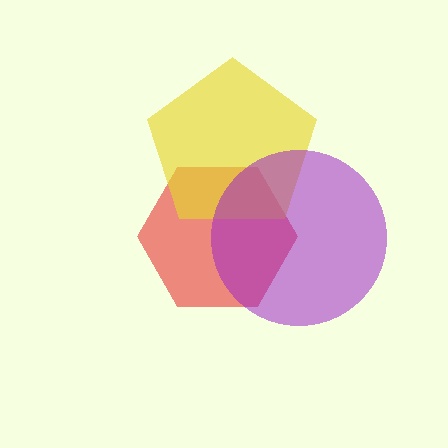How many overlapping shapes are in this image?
There are 3 overlapping shapes in the image.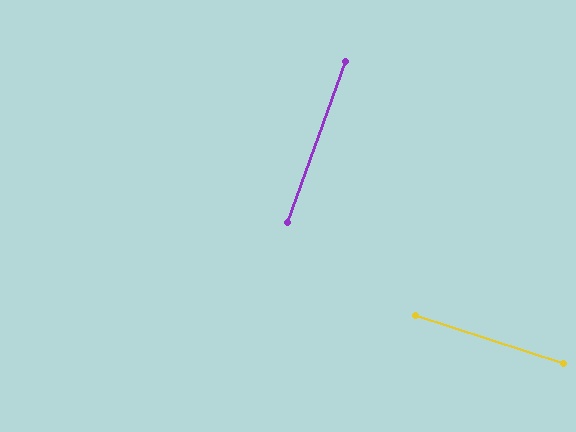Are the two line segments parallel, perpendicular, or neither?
Perpendicular — they meet at approximately 88°.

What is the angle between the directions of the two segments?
Approximately 88 degrees.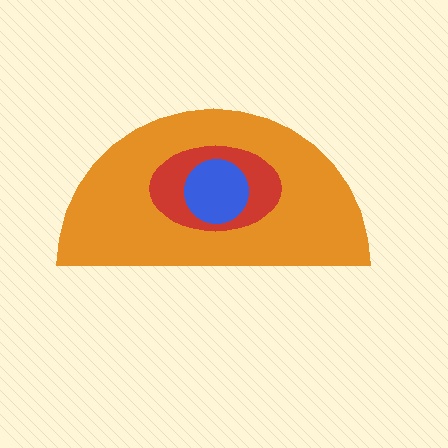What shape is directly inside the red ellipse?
The blue circle.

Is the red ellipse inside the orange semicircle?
Yes.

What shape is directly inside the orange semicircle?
The red ellipse.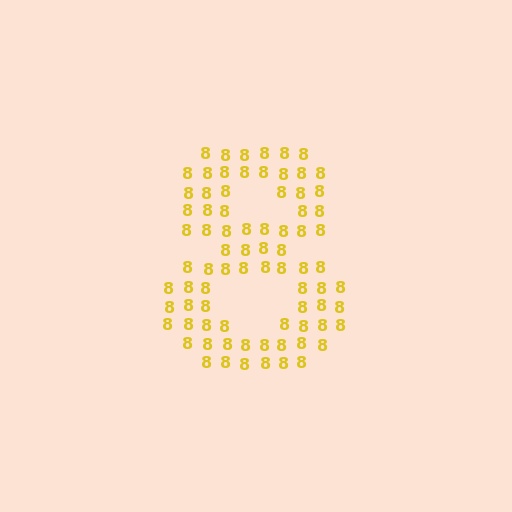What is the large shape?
The large shape is the digit 8.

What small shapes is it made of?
It is made of small digit 8's.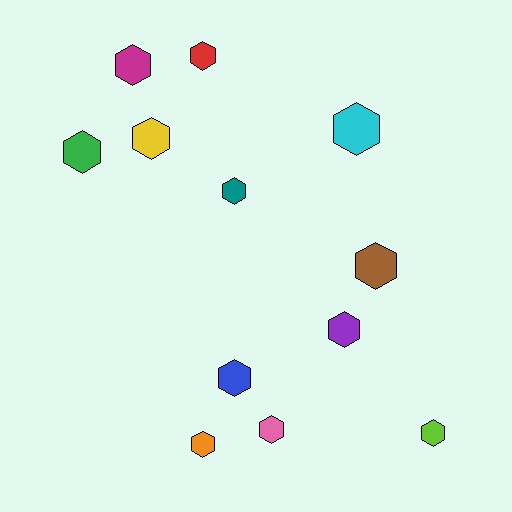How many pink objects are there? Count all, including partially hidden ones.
There is 1 pink object.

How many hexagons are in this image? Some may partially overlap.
There are 12 hexagons.